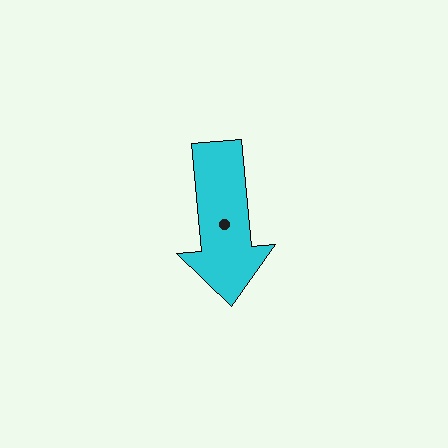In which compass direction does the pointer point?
South.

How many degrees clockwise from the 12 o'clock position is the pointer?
Approximately 175 degrees.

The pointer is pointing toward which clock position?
Roughly 6 o'clock.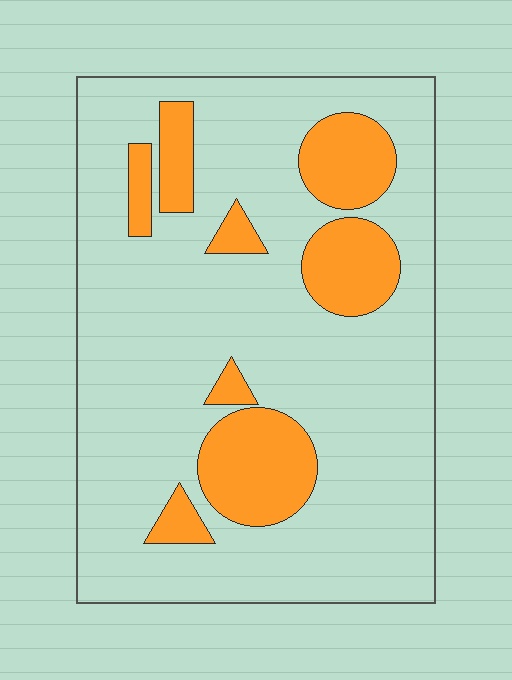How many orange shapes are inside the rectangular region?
8.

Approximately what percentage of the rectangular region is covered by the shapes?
Approximately 20%.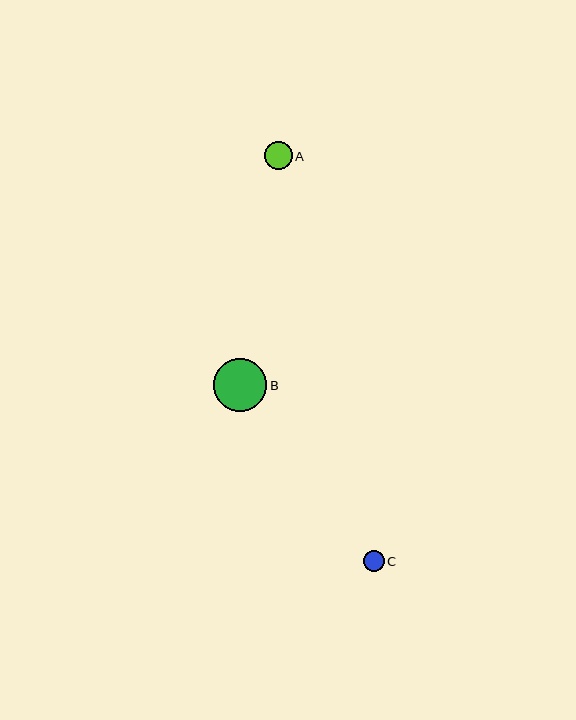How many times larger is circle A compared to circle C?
Circle A is approximately 1.4 times the size of circle C.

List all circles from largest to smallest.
From largest to smallest: B, A, C.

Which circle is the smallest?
Circle C is the smallest with a size of approximately 21 pixels.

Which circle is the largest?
Circle B is the largest with a size of approximately 53 pixels.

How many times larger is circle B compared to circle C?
Circle B is approximately 2.6 times the size of circle C.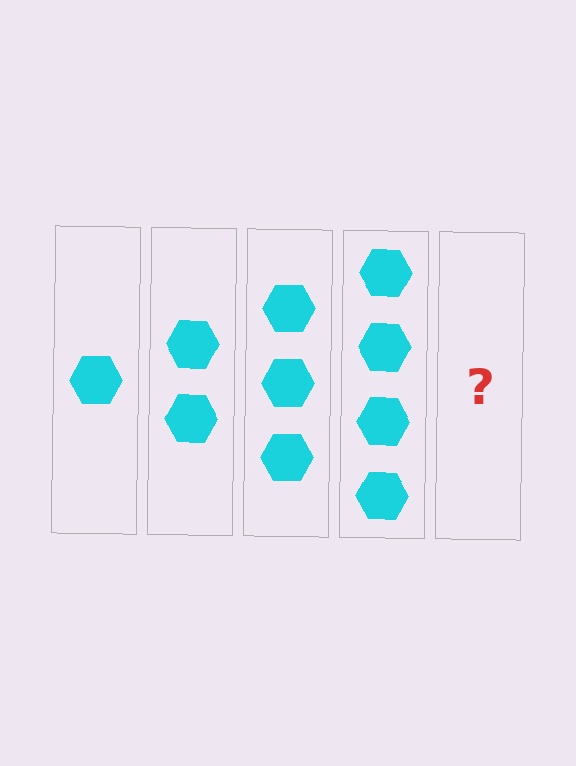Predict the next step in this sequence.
The next step is 5 hexagons.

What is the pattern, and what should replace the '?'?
The pattern is that each step adds one more hexagon. The '?' should be 5 hexagons.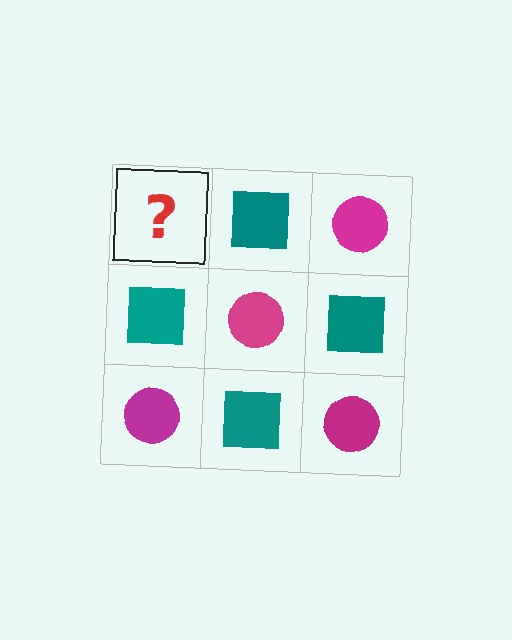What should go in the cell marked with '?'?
The missing cell should contain a magenta circle.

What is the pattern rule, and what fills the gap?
The rule is that it alternates magenta circle and teal square in a checkerboard pattern. The gap should be filled with a magenta circle.